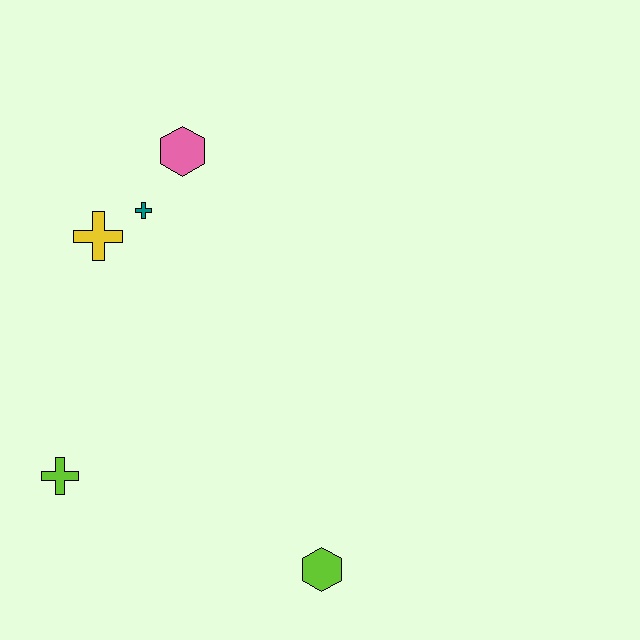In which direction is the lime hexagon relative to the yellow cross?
The lime hexagon is below the yellow cross.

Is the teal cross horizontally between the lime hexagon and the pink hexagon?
No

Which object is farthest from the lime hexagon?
The pink hexagon is farthest from the lime hexagon.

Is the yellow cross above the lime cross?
Yes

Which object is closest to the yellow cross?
The teal cross is closest to the yellow cross.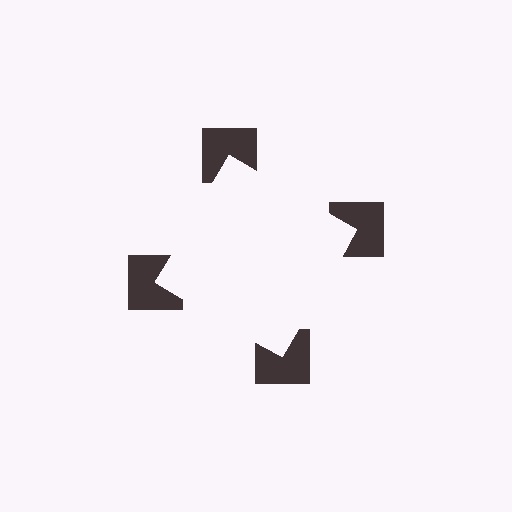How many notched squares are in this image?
There are 4 — one at each vertex of the illusory square.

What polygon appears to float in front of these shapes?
An illusory square — its edges are inferred from the aligned wedge cuts in the notched squares, not physically drawn.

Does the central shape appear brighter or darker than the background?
It typically appears slightly brighter than the background, even though no actual brightness change is drawn.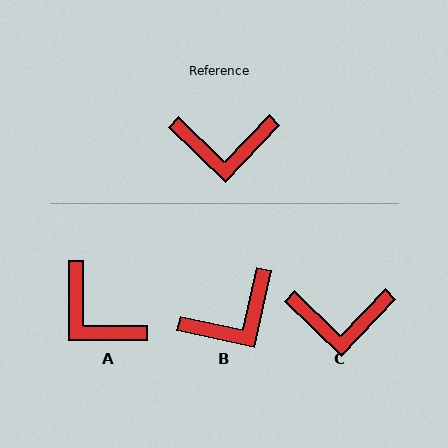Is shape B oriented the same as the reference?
No, it is off by about 32 degrees.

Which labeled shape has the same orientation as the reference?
C.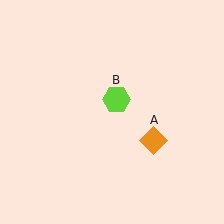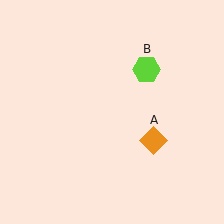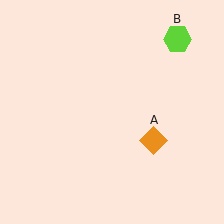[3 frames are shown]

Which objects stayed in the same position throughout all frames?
Orange diamond (object A) remained stationary.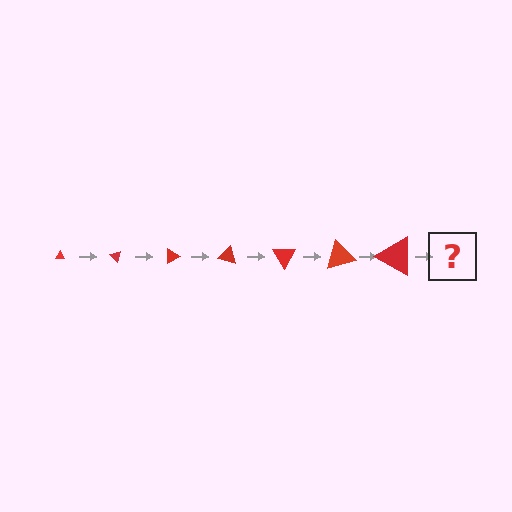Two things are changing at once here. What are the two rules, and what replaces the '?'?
The two rules are that the triangle grows larger each step and it rotates 45 degrees each step. The '?' should be a triangle, larger than the previous one and rotated 315 degrees from the start.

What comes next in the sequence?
The next element should be a triangle, larger than the previous one and rotated 315 degrees from the start.